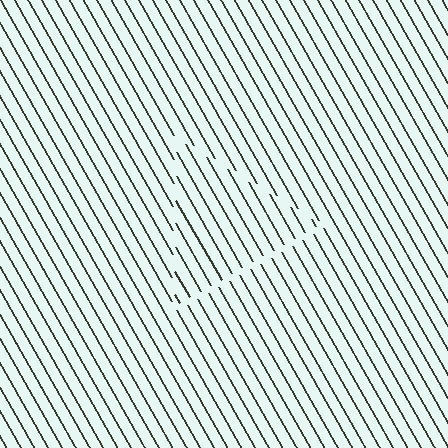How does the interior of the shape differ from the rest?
The interior of the shape contains the same grating, shifted by half a period — the contour is defined by the phase discontinuity where line-ends from the inner and outer gratings abut.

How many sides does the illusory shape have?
3 sides — the line-ends trace a triangle.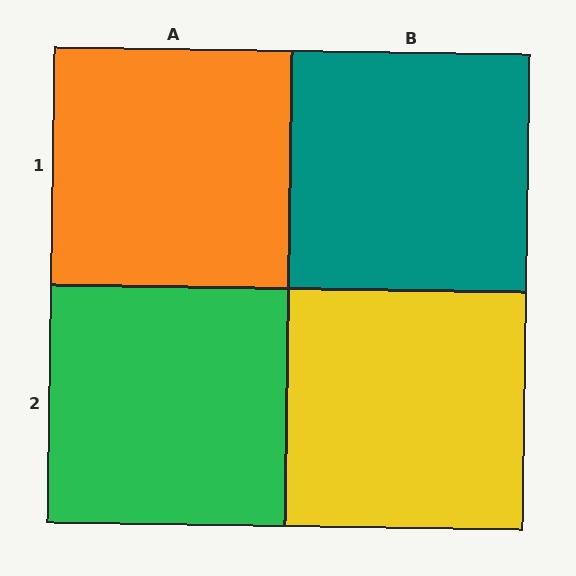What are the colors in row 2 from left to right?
Green, yellow.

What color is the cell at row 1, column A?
Orange.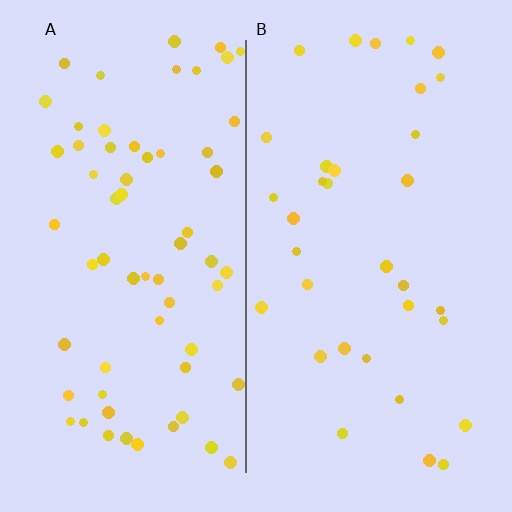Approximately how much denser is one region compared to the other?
Approximately 1.9× — region A over region B.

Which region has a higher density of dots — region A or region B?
A (the left).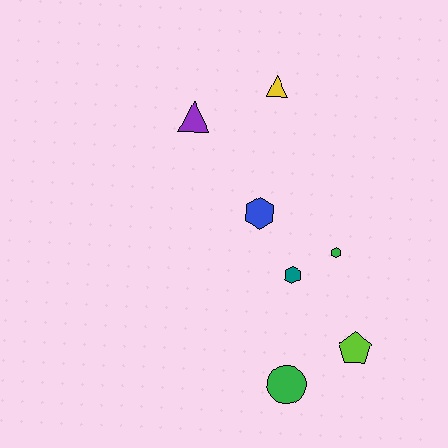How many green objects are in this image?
There are 2 green objects.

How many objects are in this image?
There are 7 objects.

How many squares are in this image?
There are no squares.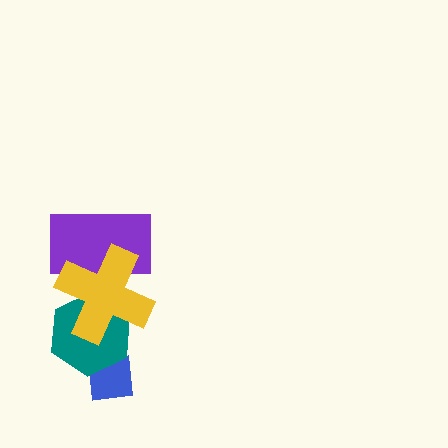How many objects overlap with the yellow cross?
2 objects overlap with the yellow cross.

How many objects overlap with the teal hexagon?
2 objects overlap with the teal hexagon.